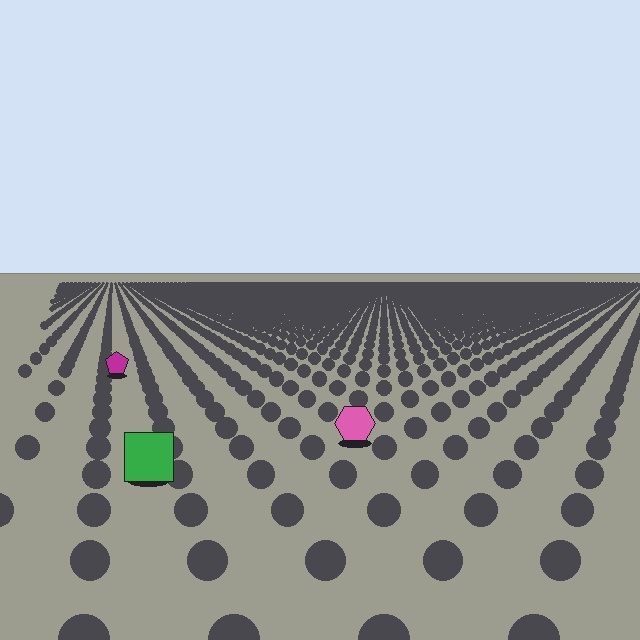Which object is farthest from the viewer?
The magenta pentagon is farthest from the viewer. It appears smaller and the ground texture around it is denser.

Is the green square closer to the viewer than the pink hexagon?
Yes. The green square is closer — you can tell from the texture gradient: the ground texture is coarser near it.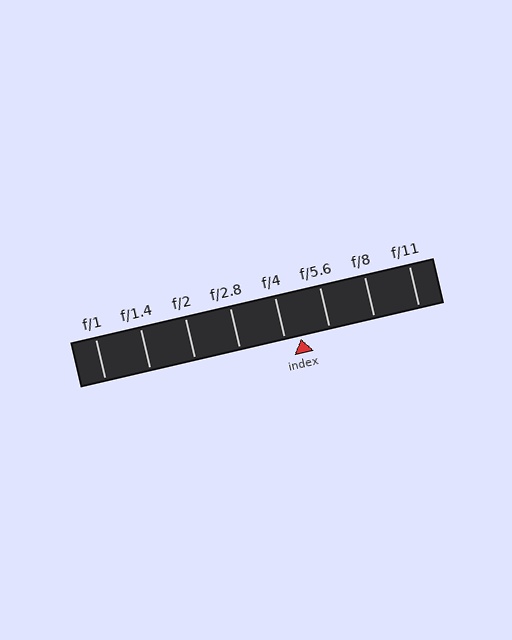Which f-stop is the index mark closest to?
The index mark is closest to f/4.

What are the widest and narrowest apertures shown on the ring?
The widest aperture shown is f/1 and the narrowest is f/11.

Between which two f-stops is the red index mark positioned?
The index mark is between f/4 and f/5.6.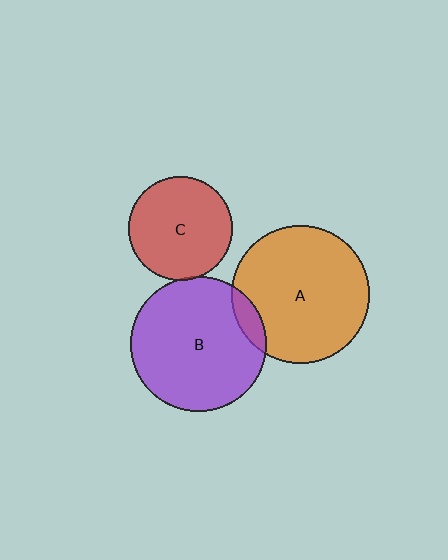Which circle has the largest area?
Circle A (orange).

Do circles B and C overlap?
Yes.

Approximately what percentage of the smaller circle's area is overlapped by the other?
Approximately 5%.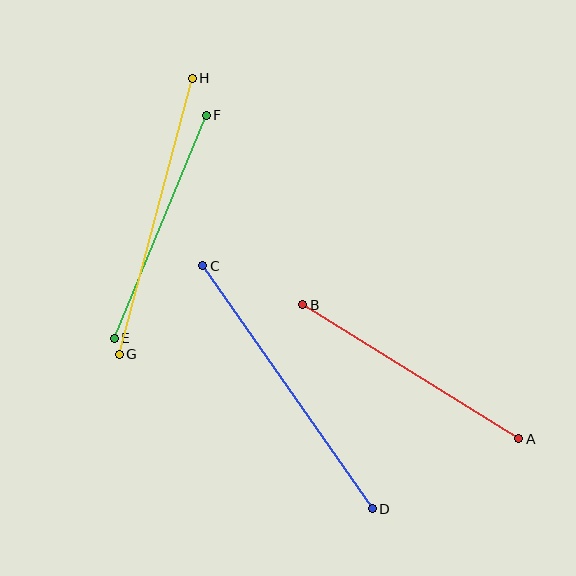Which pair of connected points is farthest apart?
Points C and D are farthest apart.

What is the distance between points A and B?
The distance is approximately 254 pixels.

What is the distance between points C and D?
The distance is approximately 296 pixels.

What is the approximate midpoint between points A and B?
The midpoint is at approximately (411, 372) pixels.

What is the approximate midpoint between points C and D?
The midpoint is at approximately (287, 387) pixels.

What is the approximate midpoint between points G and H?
The midpoint is at approximately (156, 216) pixels.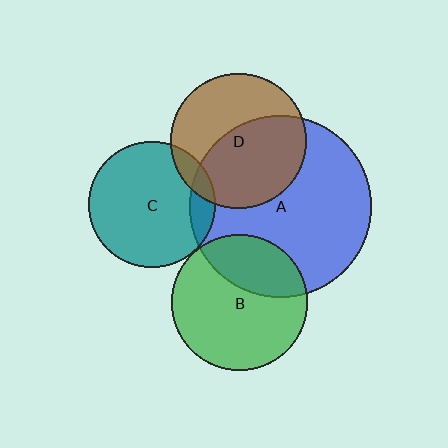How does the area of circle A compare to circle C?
Approximately 2.1 times.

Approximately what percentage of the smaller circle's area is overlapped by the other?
Approximately 10%.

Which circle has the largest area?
Circle A (blue).